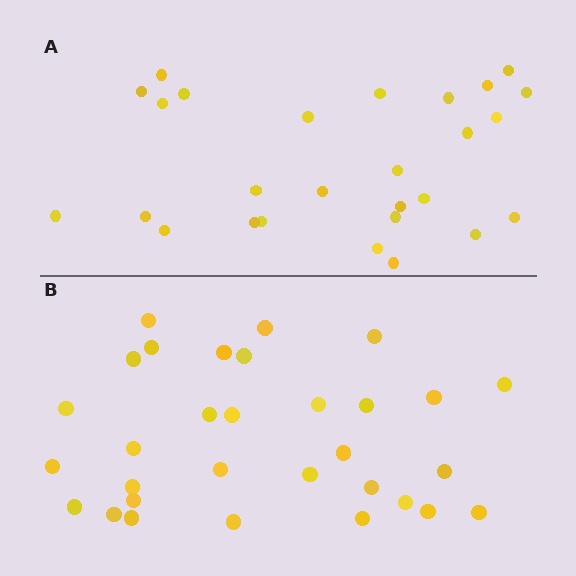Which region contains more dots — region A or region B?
Region B (the bottom region) has more dots.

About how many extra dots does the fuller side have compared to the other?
Region B has about 4 more dots than region A.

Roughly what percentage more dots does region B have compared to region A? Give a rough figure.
About 15% more.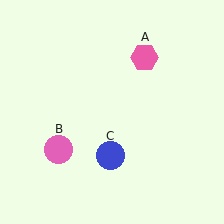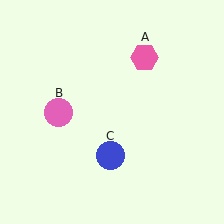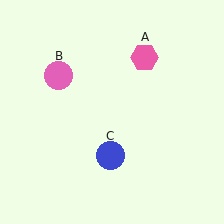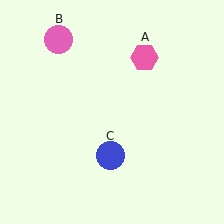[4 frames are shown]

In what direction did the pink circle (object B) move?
The pink circle (object B) moved up.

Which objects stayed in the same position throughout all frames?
Pink hexagon (object A) and blue circle (object C) remained stationary.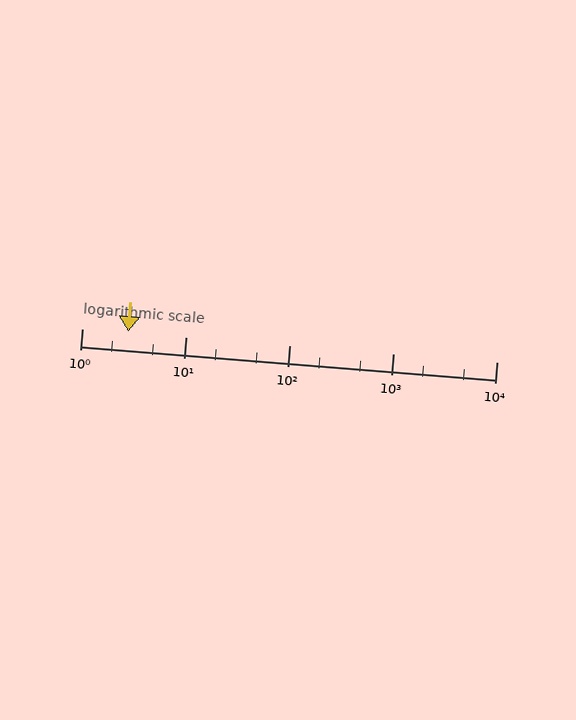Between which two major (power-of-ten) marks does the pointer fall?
The pointer is between 1 and 10.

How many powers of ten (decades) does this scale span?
The scale spans 4 decades, from 1 to 10000.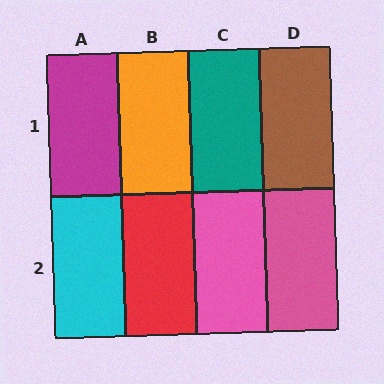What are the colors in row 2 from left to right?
Cyan, red, pink, pink.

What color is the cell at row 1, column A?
Magenta.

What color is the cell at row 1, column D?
Brown.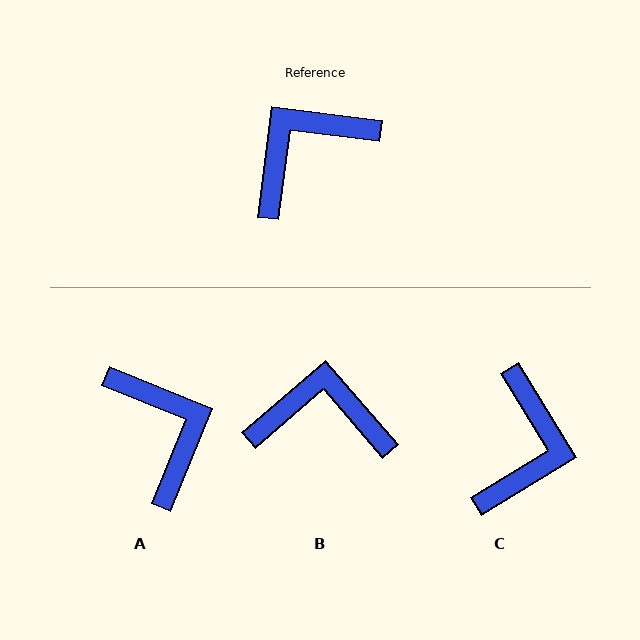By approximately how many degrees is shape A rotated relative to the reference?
Approximately 105 degrees clockwise.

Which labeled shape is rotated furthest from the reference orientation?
C, about 141 degrees away.